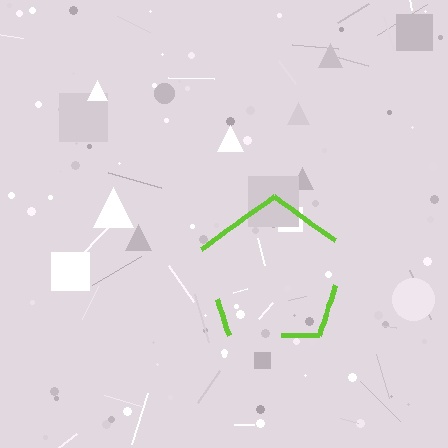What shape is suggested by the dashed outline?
The dashed outline suggests a pentagon.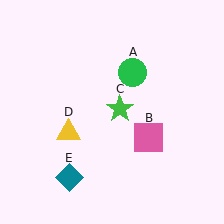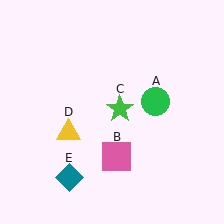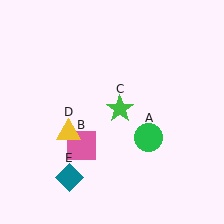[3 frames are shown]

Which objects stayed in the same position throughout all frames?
Green star (object C) and yellow triangle (object D) and teal diamond (object E) remained stationary.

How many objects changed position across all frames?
2 objects changed position: green circle (object A), pink square (object B).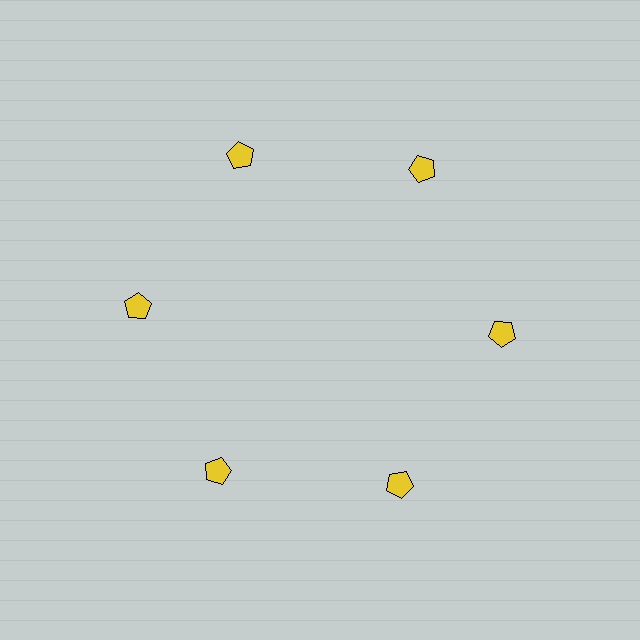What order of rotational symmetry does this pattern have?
This pattern has 6-fold rotational symmetry.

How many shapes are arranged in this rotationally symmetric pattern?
There are 6 shapes, arranged in 6 groups of 1.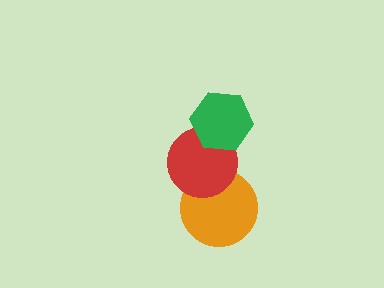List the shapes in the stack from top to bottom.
From top to bottom: the green hexagon, the red circle, the orange circle.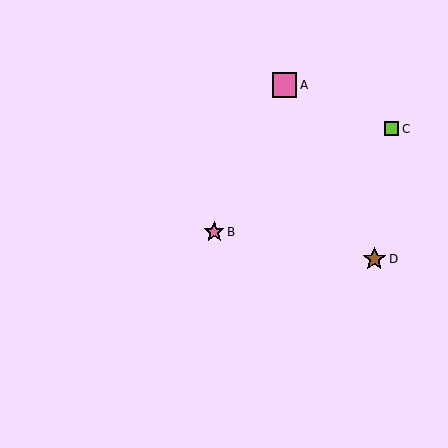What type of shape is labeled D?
Shape D is a brown star.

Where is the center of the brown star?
The center of the brown star is at (374, 259).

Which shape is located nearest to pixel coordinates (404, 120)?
The lime square (labeled C) at (392, 129) is nearest to that location.